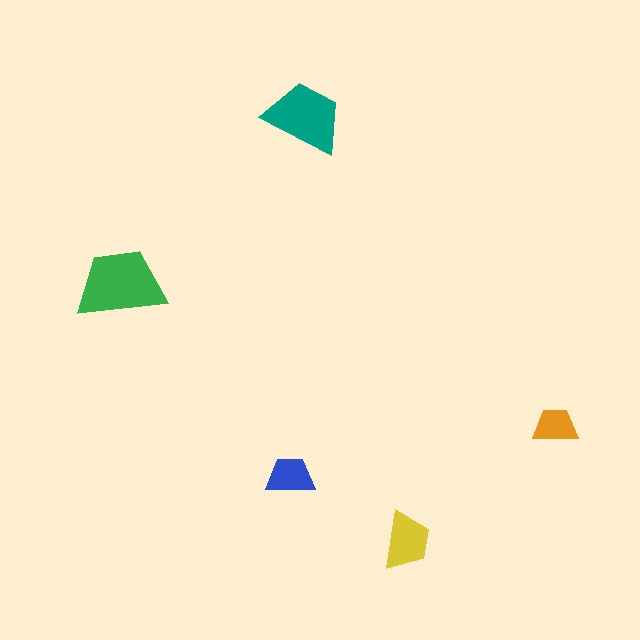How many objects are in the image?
There are 5 objects in the image.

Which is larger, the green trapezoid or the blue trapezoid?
The green one.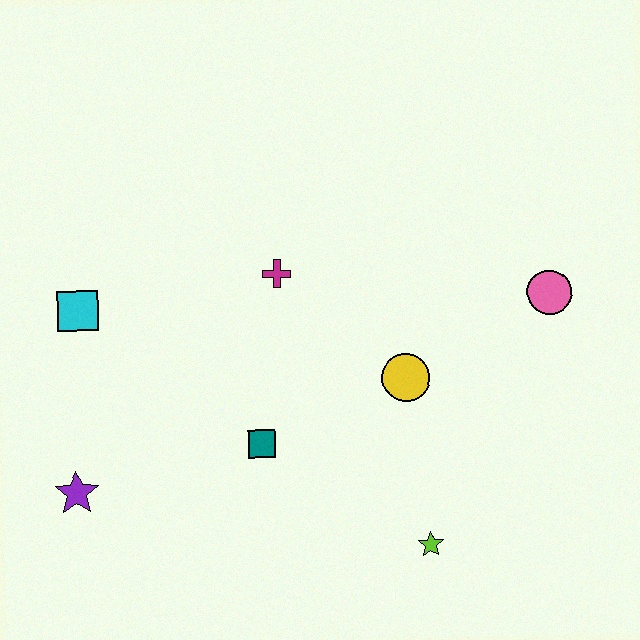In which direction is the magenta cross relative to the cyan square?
The magenta cross is to the right of the cyan square.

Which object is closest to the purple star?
The cyan square is closest to the purple star.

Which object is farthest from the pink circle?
The purple star is farthest from the pink circle.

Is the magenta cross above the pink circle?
Yes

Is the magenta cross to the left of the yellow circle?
Yes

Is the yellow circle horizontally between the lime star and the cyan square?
Yes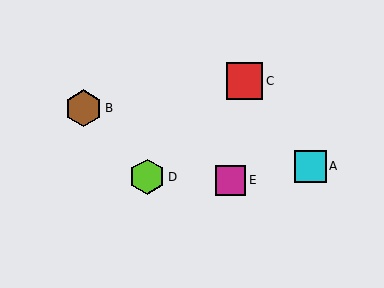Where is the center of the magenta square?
The center of the magenta square is at (230, 181).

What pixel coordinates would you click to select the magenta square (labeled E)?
Click at (230, 181) to select the magenta square E.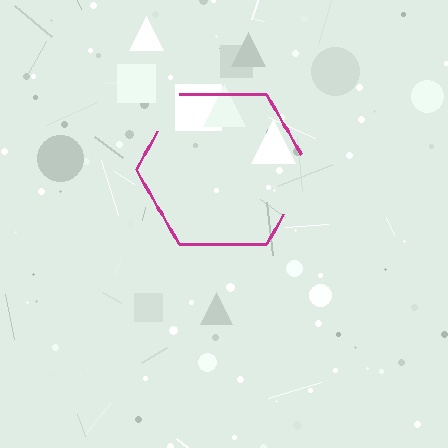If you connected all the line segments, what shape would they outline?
They would outline a hexagon.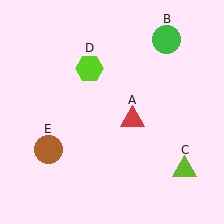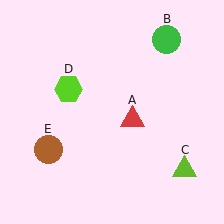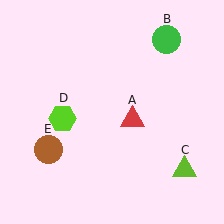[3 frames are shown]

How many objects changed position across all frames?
1 object changed position: lime hexagon (object D).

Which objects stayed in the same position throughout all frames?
Red triangle (object A) and green circle (object B) and lime triangle (object C) and brown circle (object E) remained stationary.